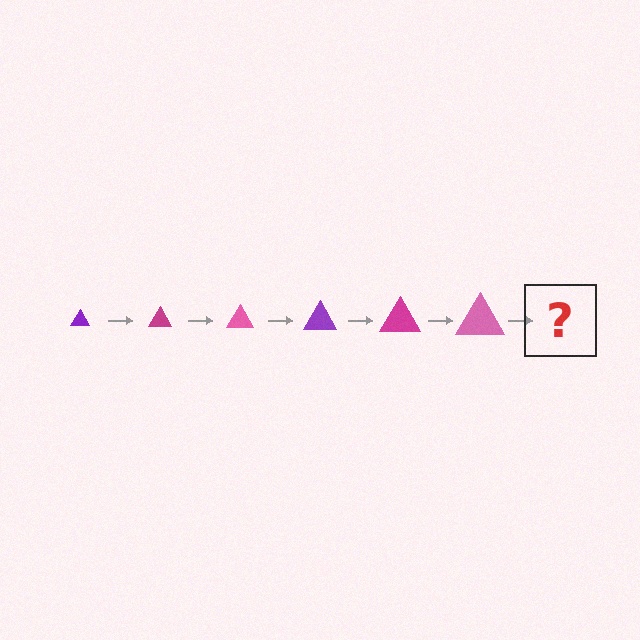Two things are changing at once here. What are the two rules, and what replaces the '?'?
The two rules are that the triangle grows larger each step and the color cycles through purple, magenta, and pink. The '?' should be a purple triangle, larger than the previous one.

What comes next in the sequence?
The next element should be a purple triangle, larger than the previous one.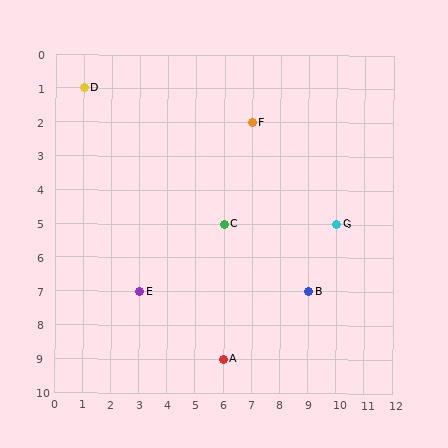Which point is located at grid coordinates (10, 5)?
Point G is at (10, 5).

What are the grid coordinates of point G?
Point G is at grid coordinates (10, 5).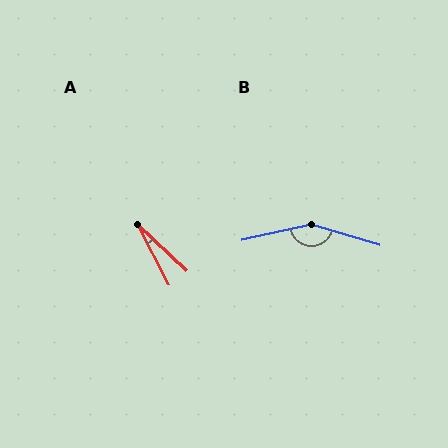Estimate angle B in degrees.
Approximately 151 degrees.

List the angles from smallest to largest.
A (19°), B (151°).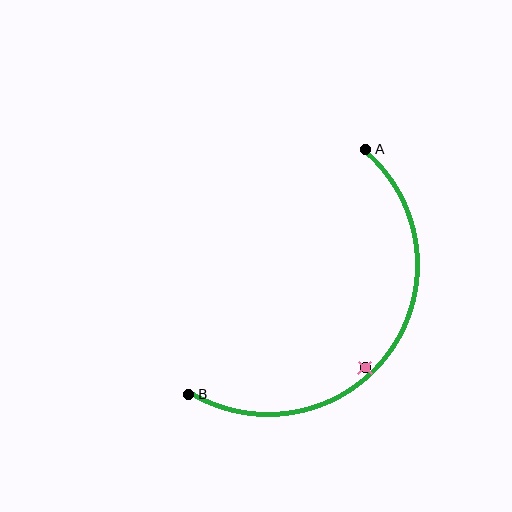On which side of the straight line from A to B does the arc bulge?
The arc bulges below and to the right of the straight line connecting A and B.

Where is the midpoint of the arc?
The arc midpoint is the point on the curve farthest from the straight line joining A and B. It sits below and to the right of that line.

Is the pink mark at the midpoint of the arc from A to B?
No — the pink mark does not lie on the arc at all. It sits slightly inside the curve.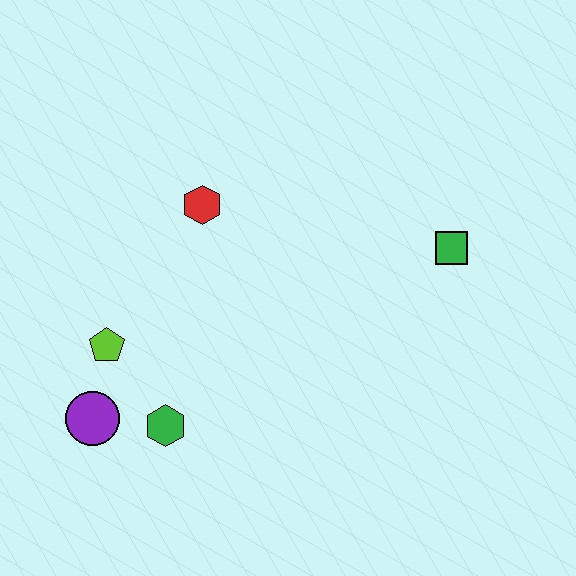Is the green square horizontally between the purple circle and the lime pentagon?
No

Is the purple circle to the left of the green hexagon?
Yes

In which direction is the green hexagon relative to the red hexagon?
The green hexagon is below the red hexagon.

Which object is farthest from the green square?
The purple circle is farthest from the green square.